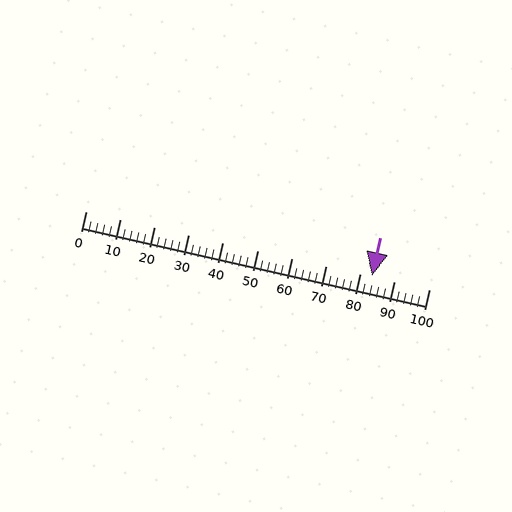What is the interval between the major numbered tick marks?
The major tick marks are spaced 10 units apart.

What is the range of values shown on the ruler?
The ruler shows values from 0 to 100.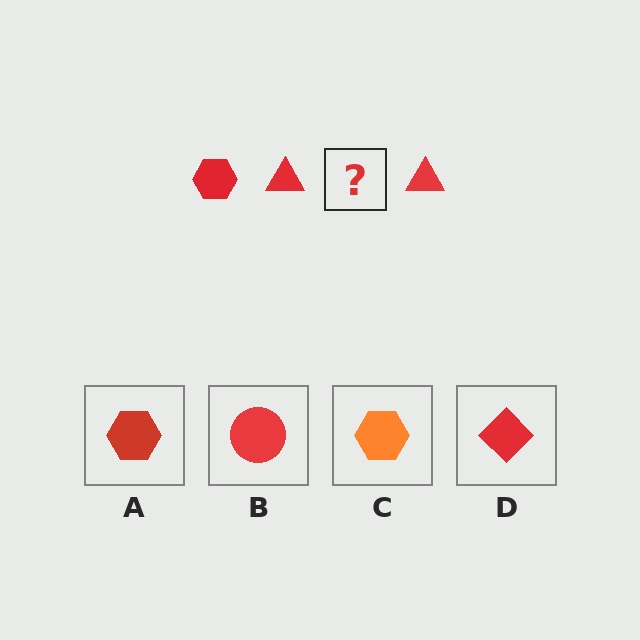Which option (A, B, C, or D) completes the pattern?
A.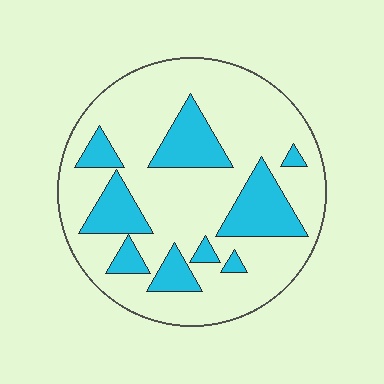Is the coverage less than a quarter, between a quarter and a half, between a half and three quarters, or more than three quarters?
Between a quarter and a half.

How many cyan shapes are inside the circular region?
9.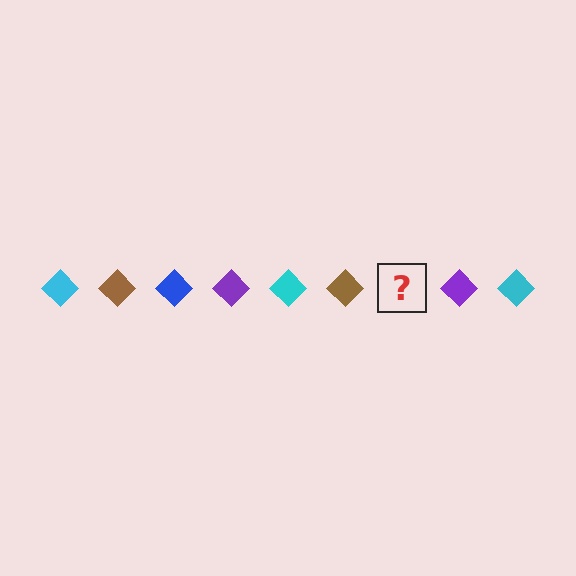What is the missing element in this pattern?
The missing element is a blue diamond.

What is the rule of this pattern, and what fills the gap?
The rule is that the pattern cycles through cyan, brown, blue, purple diamonds. The gap should be filled with a blue diamond.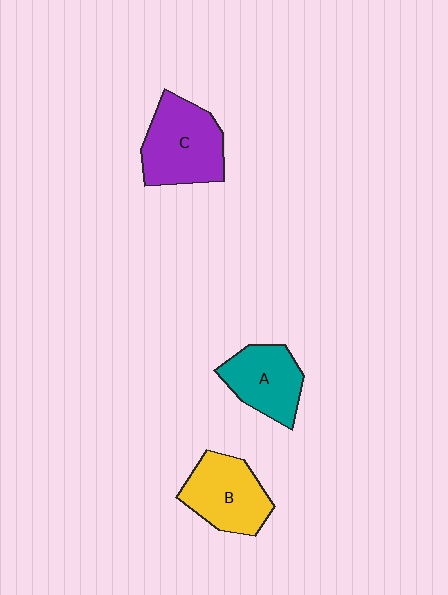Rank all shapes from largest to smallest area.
From largest to smallest: C (purple), B (yellow), A (teal).